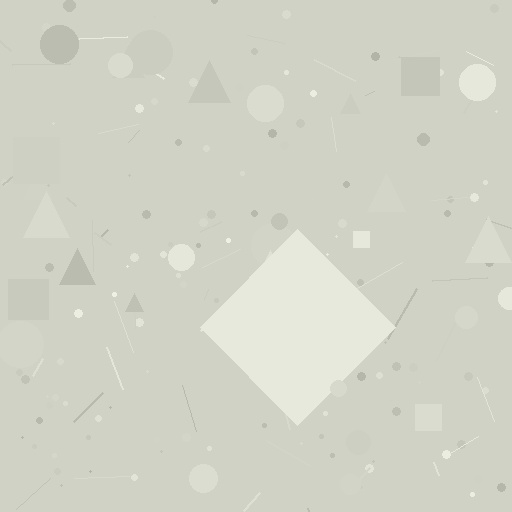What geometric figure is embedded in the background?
A diamond is embedded in the background.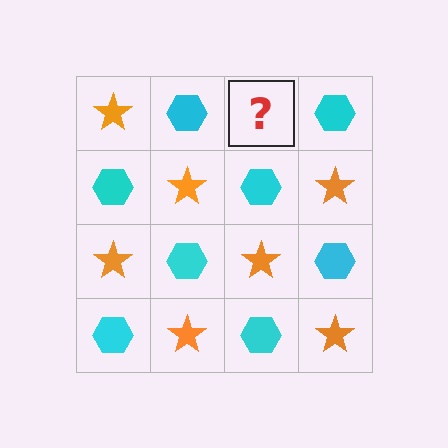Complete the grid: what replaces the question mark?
The question mark should be replaced with an orange star.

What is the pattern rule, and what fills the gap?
The rule is that it alternates orange star and cyan hexagon in a checkerboard pattern. The gap should be filled with an orange star.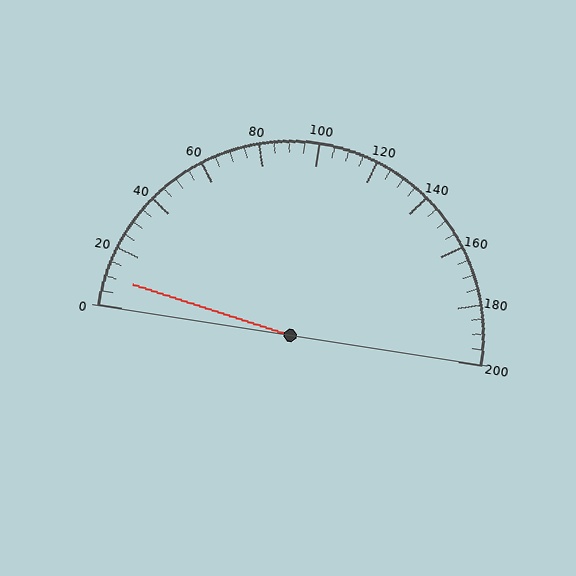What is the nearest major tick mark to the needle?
The nearest major tick mark is 0.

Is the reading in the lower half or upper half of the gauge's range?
The reading is in the lower half of the range (0 to 200).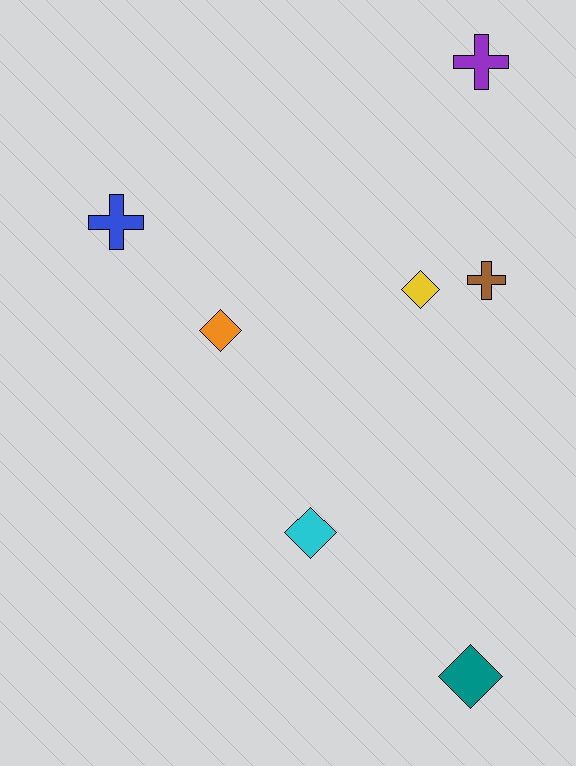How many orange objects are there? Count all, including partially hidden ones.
There is 1 orange object.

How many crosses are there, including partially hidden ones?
There are 3 crosses.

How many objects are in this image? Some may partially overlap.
There are 7 objects.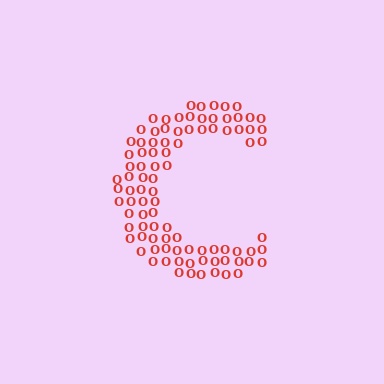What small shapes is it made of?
It is made of small letter O's.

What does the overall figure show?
The overall figure shows the letter C.